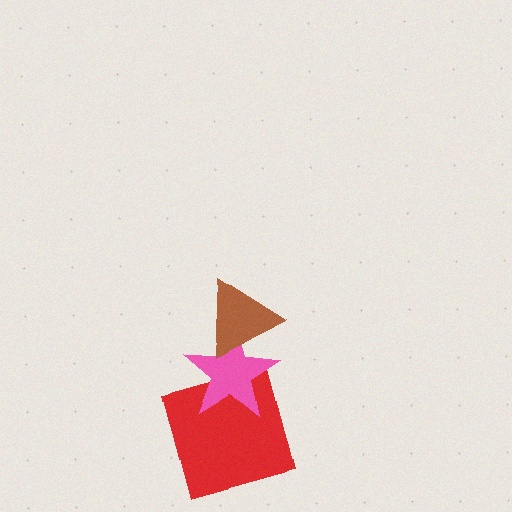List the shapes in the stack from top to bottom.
From top to bottom: the brown triangle, the pink star, the red square.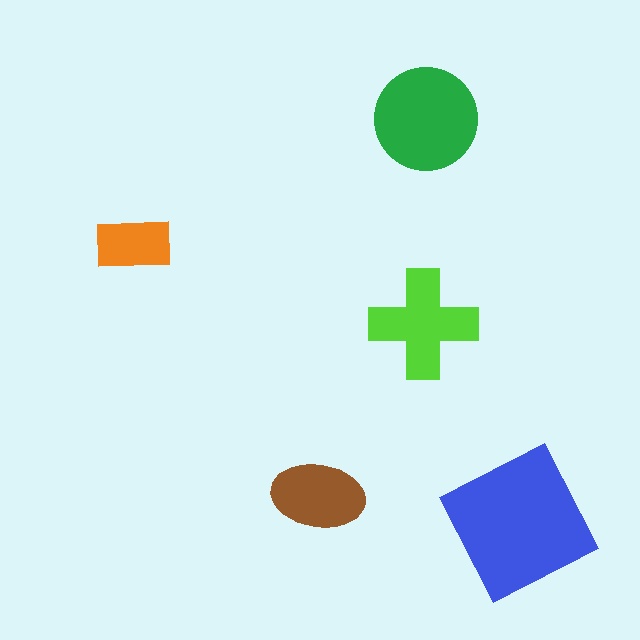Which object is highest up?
The green circle is topmost.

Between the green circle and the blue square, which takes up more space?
The blue square.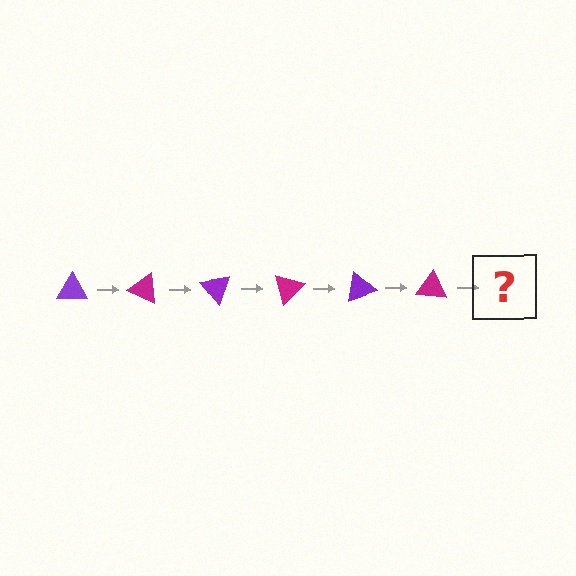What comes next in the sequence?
The next element should be a purple triangle, rotated 150 degrees from the start.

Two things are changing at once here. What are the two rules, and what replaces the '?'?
The two rules are that it rotates 25 degrees each step and the color cycles through purple and magenta. The '?' should be a purple triangle, rotated 150 degrees from the start.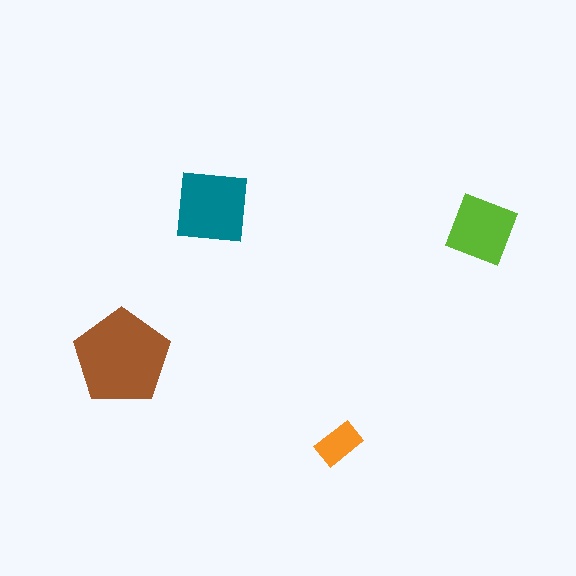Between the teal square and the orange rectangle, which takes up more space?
The teal square.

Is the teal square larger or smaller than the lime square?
Larger.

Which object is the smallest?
The orange rectangle.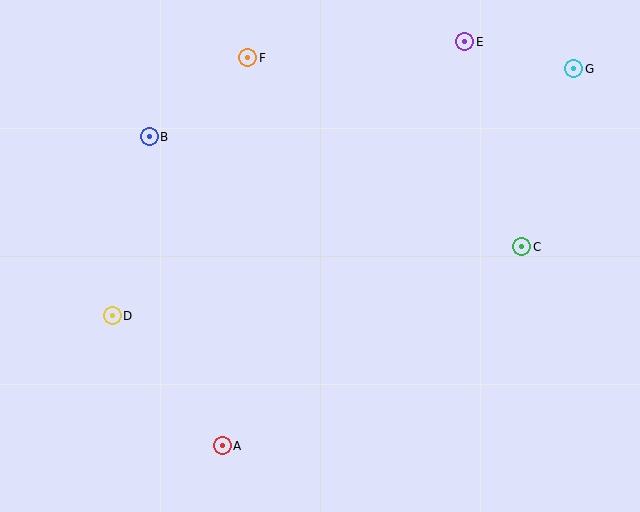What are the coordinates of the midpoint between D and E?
The midpoint between D and E is at (289, 179).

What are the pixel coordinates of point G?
Point G is at (574, 69).